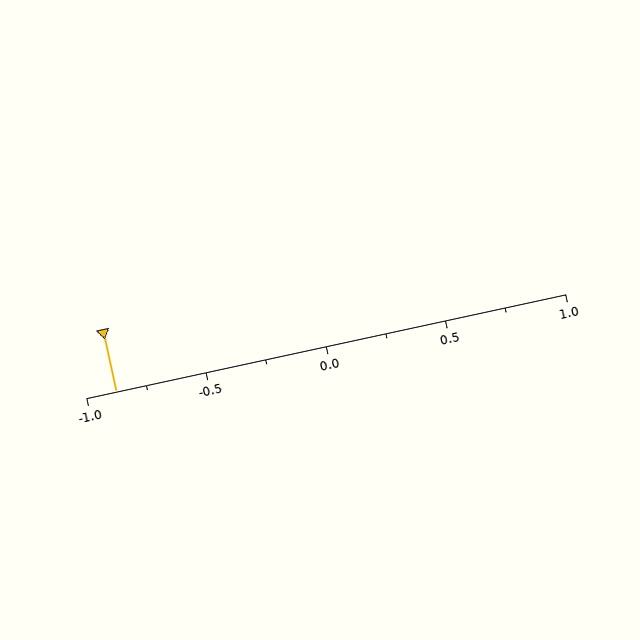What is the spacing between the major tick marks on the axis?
The major ticks are spaced 0.5 apart.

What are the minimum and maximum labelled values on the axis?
The axis runs from -1.0 to 1.0.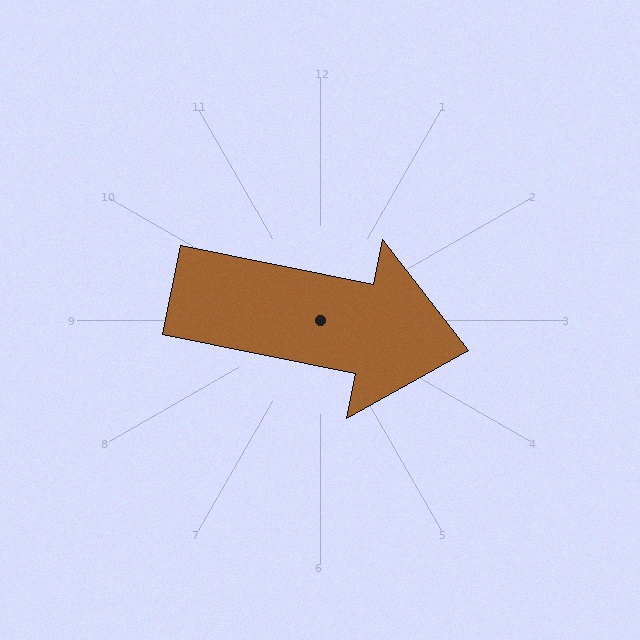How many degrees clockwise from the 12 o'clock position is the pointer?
Approximately 101 degrees.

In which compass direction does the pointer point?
East.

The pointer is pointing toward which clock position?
Roughly 3 o'clock.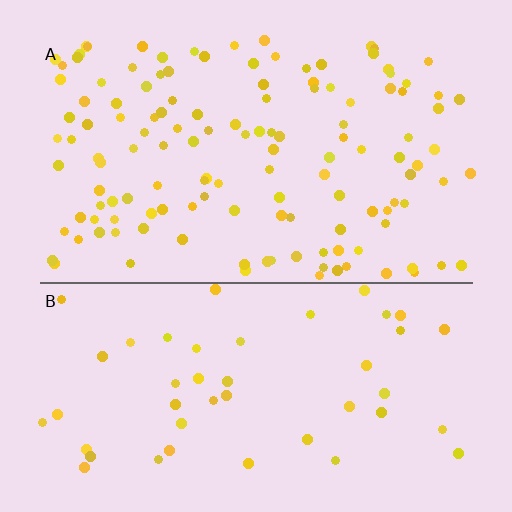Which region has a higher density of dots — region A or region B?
A (the top).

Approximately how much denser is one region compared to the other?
Approximately 2.8× — region A over region B.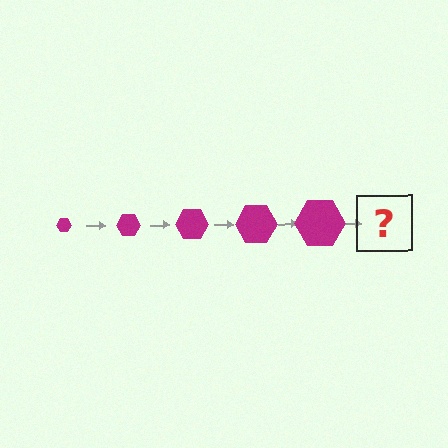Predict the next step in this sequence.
The next step is a magenta hexagon, larger than the previous one.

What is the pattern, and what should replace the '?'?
The pattern is that the hexagon gets progressively larger each step. The '?' should be a magenta hexagon, larger than the previous one.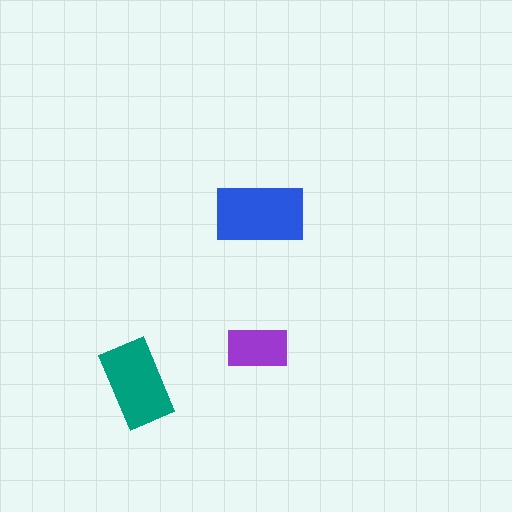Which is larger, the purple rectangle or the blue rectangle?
The blue one.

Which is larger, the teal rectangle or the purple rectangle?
The teal one.